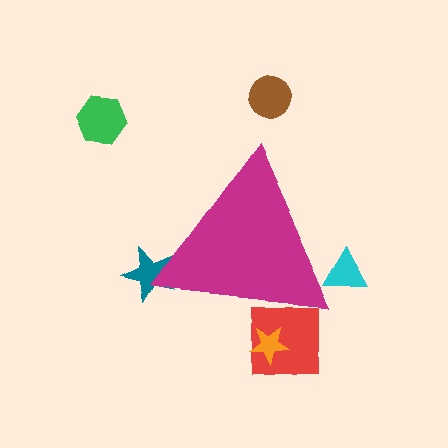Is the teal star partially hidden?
Yes, the teal star is partially hidden behind the magenta triangle.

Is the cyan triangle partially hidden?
Yes, the cyan triangle is partially hidden behind the magenta triangle.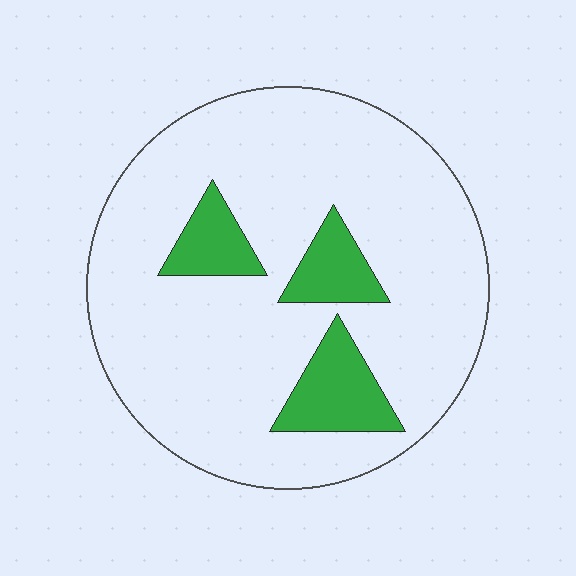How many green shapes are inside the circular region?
3.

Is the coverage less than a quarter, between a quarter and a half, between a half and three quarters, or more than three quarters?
Less than a quarter.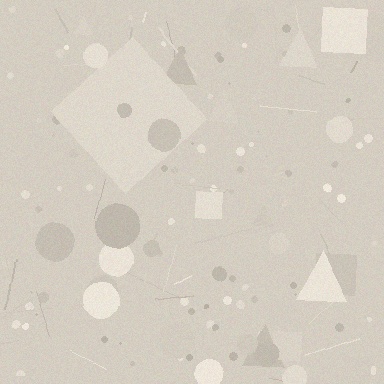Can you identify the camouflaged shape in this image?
The camouflaged shape is a diamond.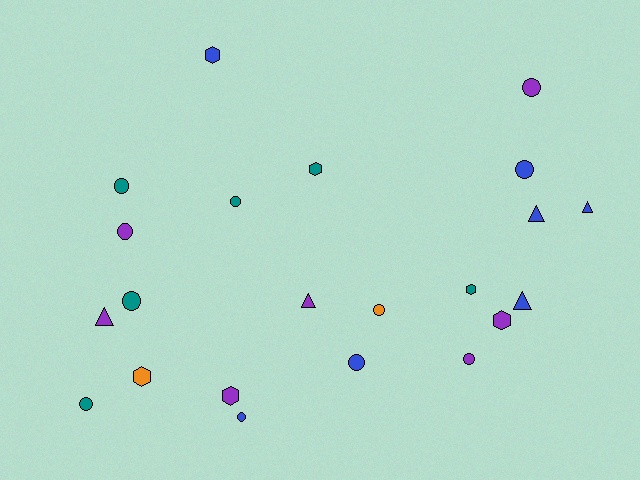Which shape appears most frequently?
Circle, with 11 objects.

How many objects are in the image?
There are 22 objects.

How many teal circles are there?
There are 4 teal circles.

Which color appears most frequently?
Blue, with 7 objects.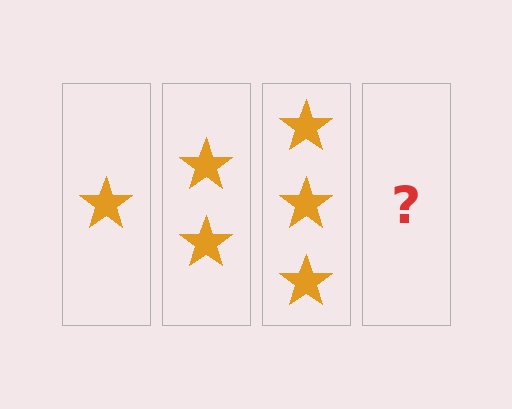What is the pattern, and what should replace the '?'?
The pattern is that each step adds one more star. The '?' should be 4 stars.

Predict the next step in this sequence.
The next step is 4 stars.